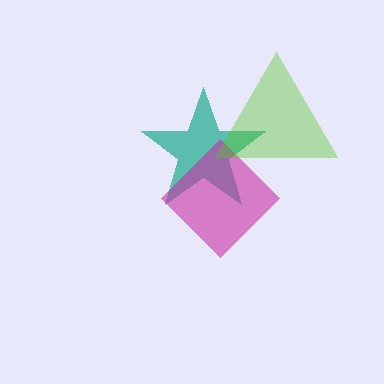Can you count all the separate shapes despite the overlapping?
Yes, there are 3 separate shapes.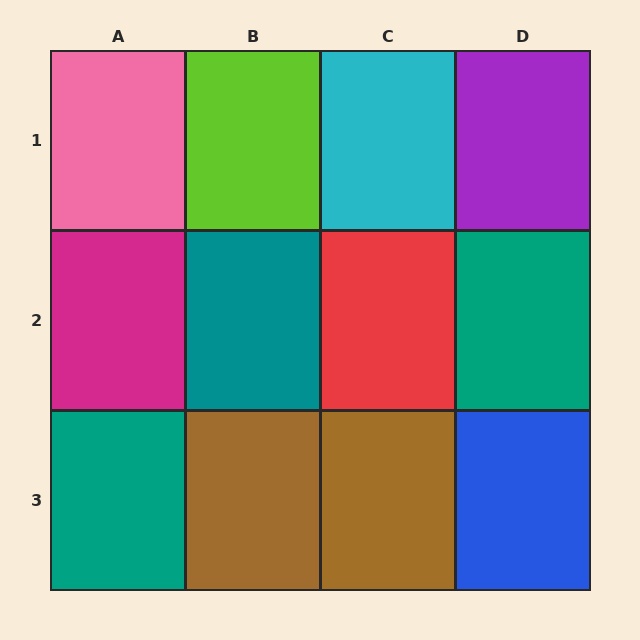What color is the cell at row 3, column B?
Brown.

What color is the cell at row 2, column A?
Magenta.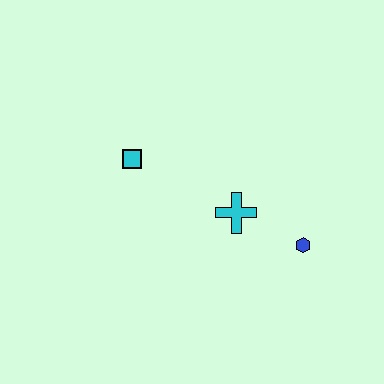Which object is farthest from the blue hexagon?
The cyan square is farthest from the blue hexagon.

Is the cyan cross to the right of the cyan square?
Yes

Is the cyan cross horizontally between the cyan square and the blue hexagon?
Yes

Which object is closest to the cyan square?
The cyan cross is closest to the cyan square.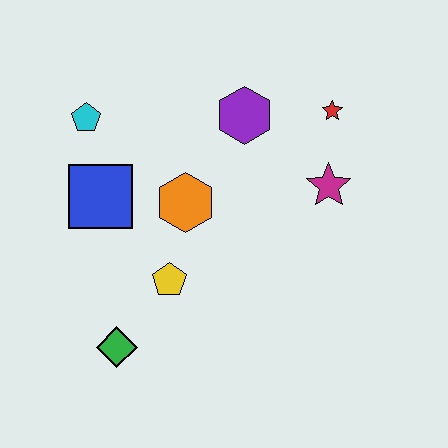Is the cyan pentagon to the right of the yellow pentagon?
No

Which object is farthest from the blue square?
The red star is farthest from the blue square.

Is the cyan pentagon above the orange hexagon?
Yes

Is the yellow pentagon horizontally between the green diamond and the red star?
Yes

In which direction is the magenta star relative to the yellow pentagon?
The magenta star is to the right of the yellow pentagon.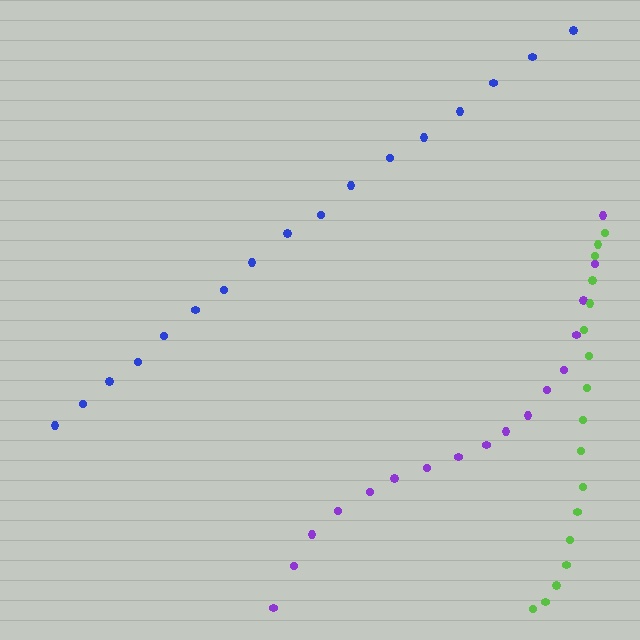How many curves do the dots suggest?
There are 3 distinct paths.